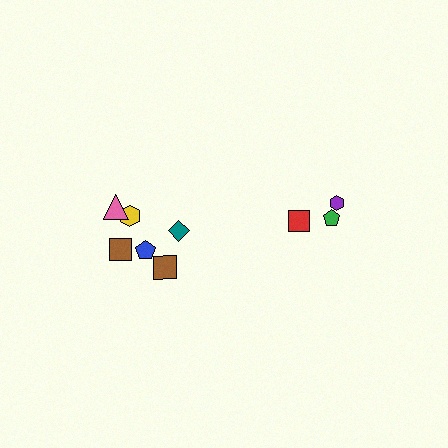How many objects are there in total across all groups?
There are 9 objects.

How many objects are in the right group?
There are 3 objects.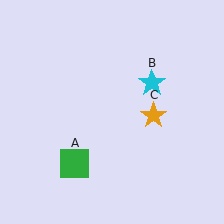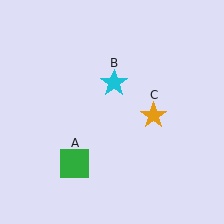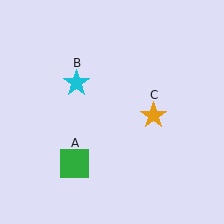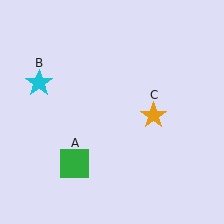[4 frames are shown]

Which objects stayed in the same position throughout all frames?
Green square (object A) and orange star (object C) remained stationary.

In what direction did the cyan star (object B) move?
The cyan star (object B) moved left.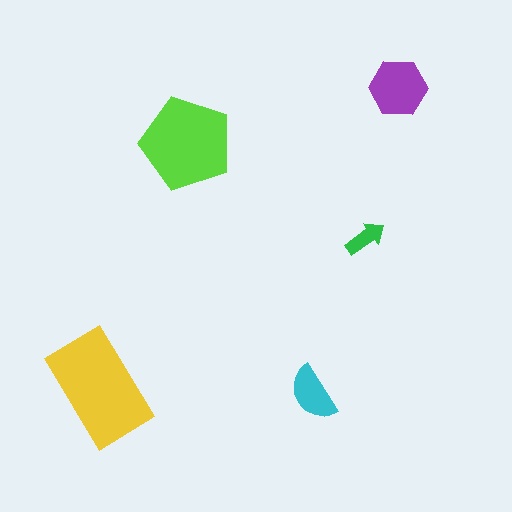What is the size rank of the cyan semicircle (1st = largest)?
4th.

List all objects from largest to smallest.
The yellow rectangle, the lime pentagon, the purple hexagon, the cyan semicircle, the green arrow.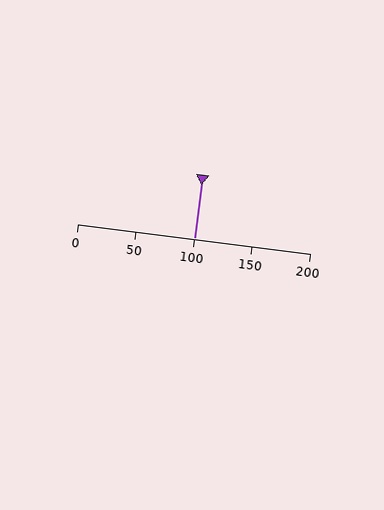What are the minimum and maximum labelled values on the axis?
The axis runs from 0 to 200.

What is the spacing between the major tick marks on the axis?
The major ticks are spaced 50 apart.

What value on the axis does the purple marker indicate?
The marker indicates approximately 100.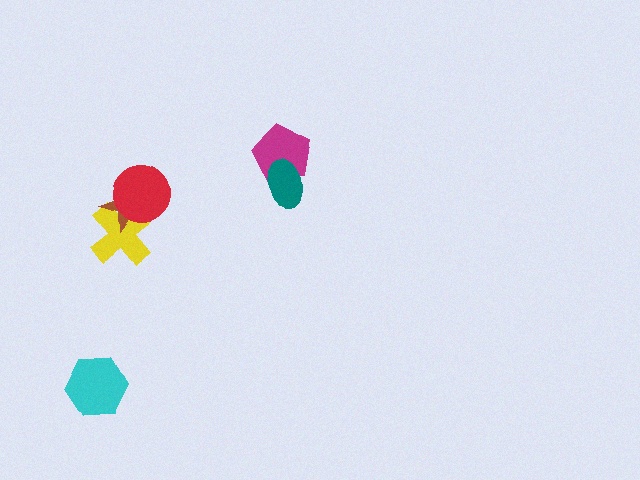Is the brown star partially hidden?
Yes, it is partially covered by another shape.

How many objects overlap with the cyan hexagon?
0 objects overlap with the cyan hexagon.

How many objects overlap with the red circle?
2 objects overlap with the red circle.